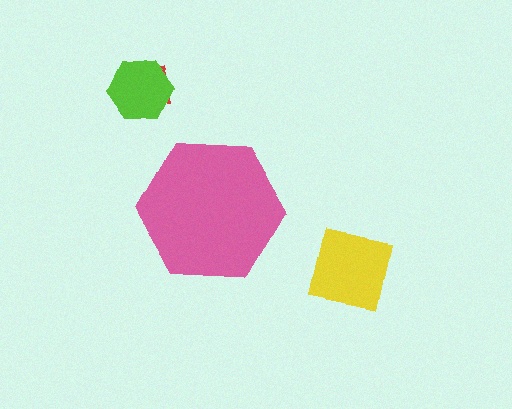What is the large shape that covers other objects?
A pink hexagon.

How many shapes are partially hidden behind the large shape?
0 shapes are partially hidden.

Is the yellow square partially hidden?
No, the yellow square is fully visible.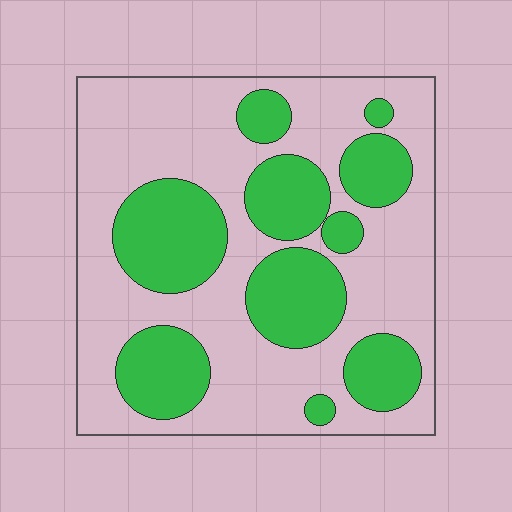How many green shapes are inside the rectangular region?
10.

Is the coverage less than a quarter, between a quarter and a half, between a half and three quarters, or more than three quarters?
Between a quarter and a half.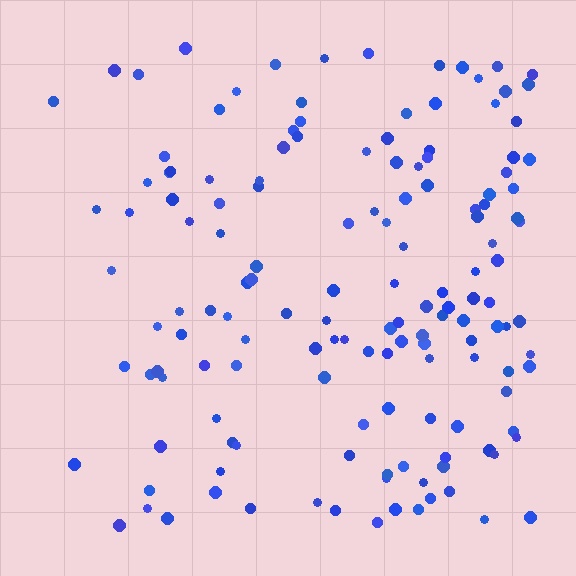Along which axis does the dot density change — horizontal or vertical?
Horizontal.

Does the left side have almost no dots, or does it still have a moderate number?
Still a moderate number, just noticeably fewer than the right.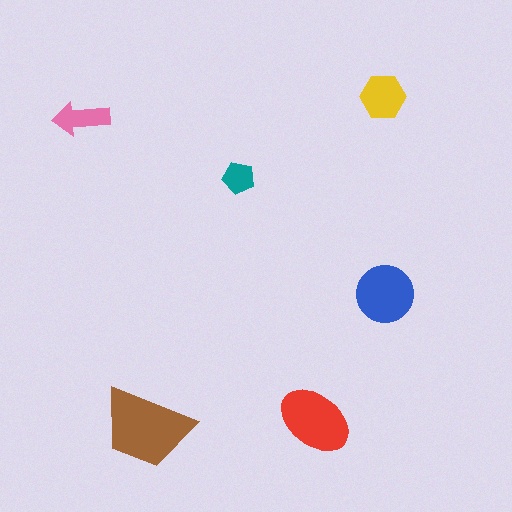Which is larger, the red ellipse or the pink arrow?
The red ellipse.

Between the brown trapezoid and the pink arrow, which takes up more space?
The brown trapezoid.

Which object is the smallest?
The teal pentagon.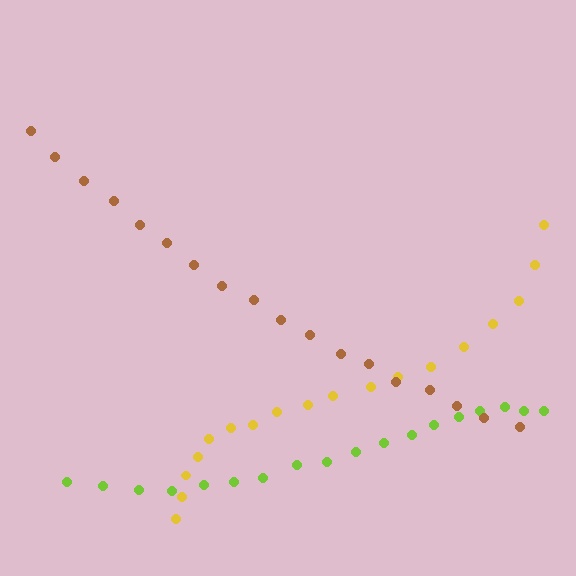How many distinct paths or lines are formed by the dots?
There are 3 distinct paths.